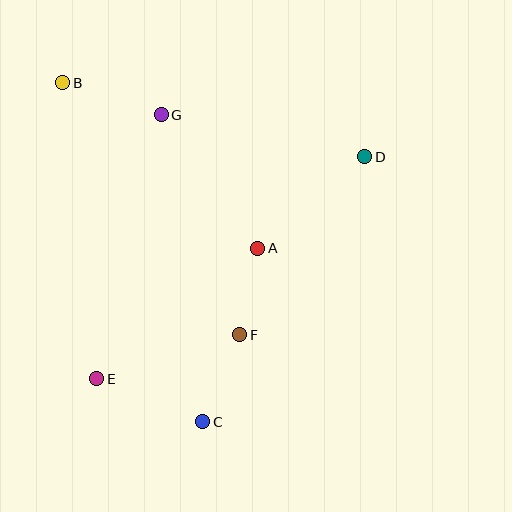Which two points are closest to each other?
Points A and F are closest to each other.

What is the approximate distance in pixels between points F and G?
The distance between F and G is approximately 234 pixels.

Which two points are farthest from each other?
Points B and C are farthest from each other.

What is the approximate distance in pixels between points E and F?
The distance between E and F is approximately 149 pixels.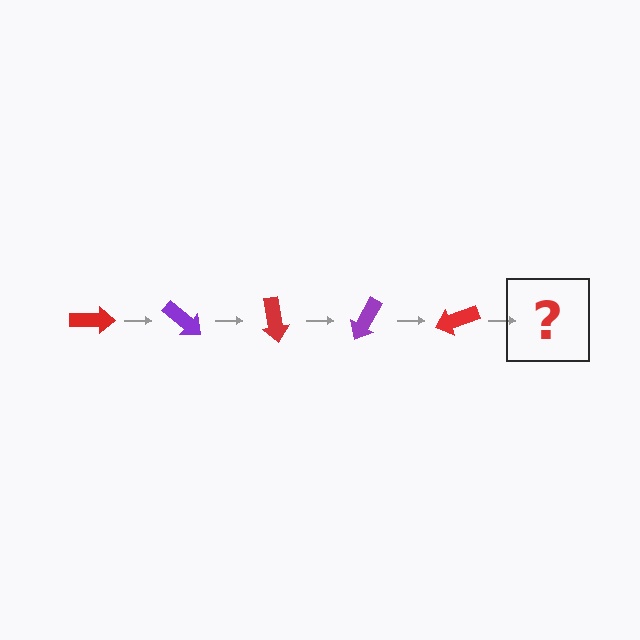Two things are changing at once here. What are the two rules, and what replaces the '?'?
The two rules are that it rotates 40 degrees each step and the color cycles through red and purple. The '?' should be a purple arrow, rotated 200 degrees from the start.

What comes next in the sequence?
The next element should be a purple arrow, rotated 200 degrees from the start.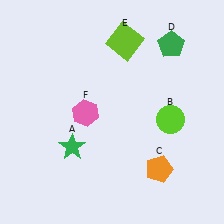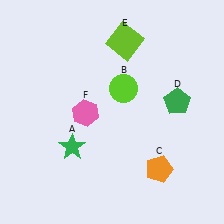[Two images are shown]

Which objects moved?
The objects that moved are: the lime circle (B), the green pentagon (D).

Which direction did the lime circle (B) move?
The lime circle (B) moved left.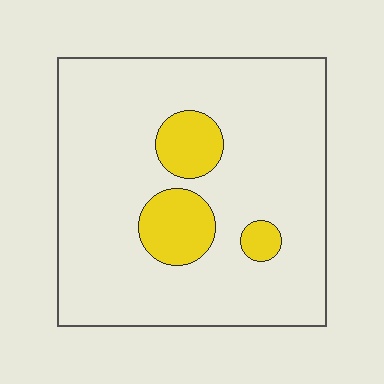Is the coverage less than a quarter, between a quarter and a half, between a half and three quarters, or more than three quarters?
Less than a quarter.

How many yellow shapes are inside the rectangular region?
3.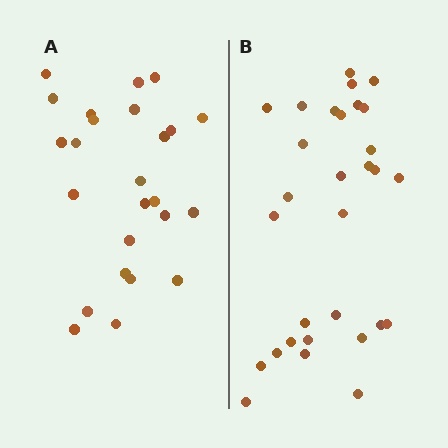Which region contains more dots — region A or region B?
Region B (the right region) has more dots.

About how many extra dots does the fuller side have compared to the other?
Region B has about 5 more dots than region A.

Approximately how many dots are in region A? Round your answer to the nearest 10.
About 20 dots. (The exact count is 25, which rounds to 20.)